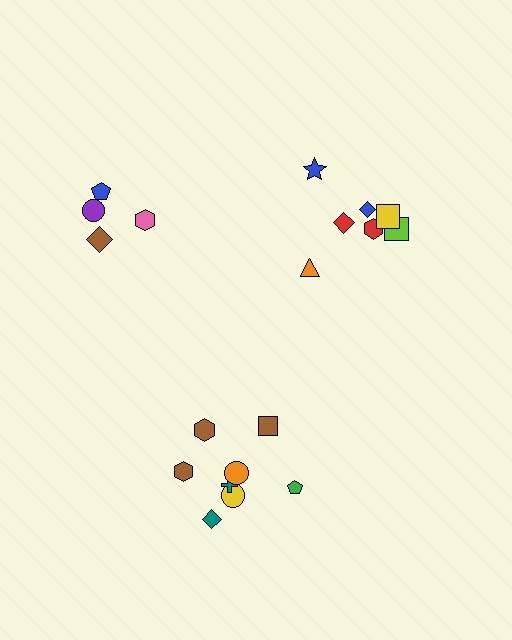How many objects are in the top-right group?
There are 7 objects.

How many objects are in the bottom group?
There are 8 objects.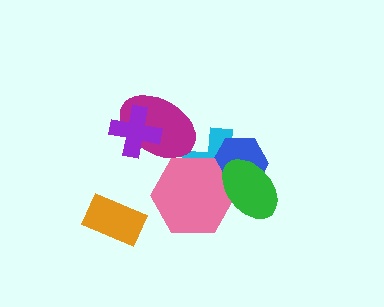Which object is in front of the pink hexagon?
The green ellipse is in front of the pink hexagon.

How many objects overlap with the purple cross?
1 object overlaps with the purple cross.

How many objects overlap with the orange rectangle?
0 objects overlap with the orange rectangle.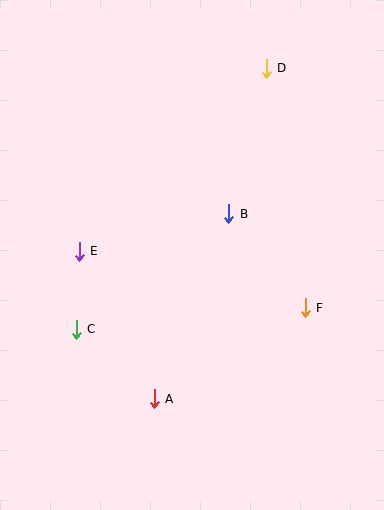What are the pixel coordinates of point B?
Point B is at (229, 214).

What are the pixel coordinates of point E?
Point E is at (79, 251).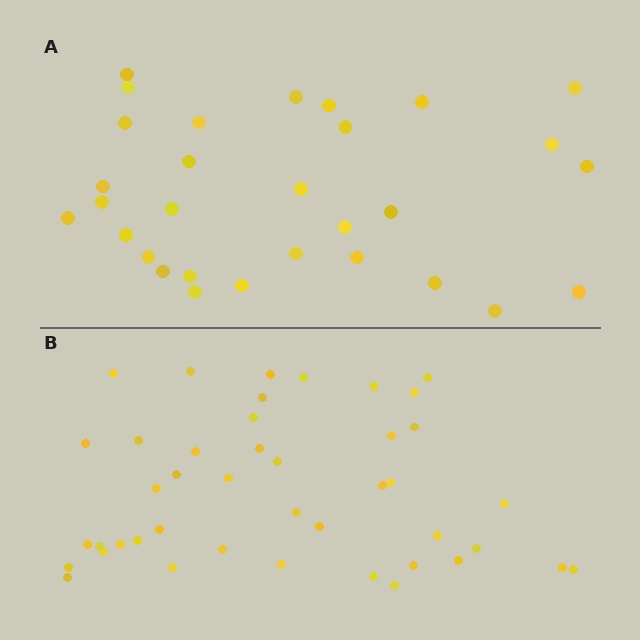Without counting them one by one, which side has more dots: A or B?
Region B (the bottom region) has more dots.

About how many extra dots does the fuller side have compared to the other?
Region B has approximately 15 more dots than region A.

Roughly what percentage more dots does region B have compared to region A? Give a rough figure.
About 45% more.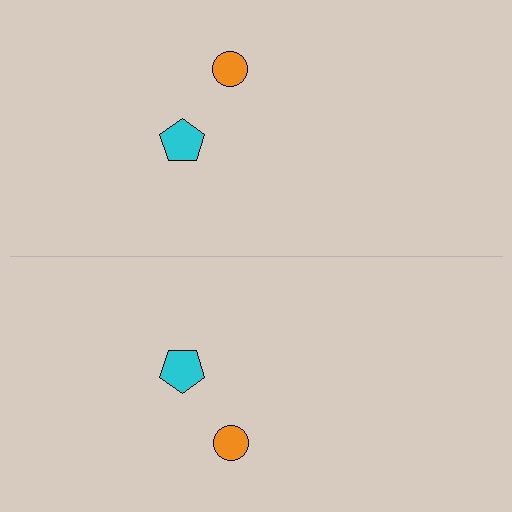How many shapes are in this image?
There are 4 shapes in this image.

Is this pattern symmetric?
Yes, this pattern has bilateral (reflection) symmetry.